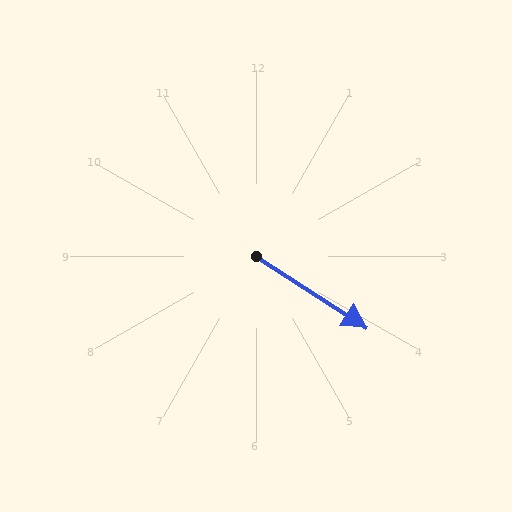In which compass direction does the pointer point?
Southeast.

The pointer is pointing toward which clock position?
Roughly 4 o'clock.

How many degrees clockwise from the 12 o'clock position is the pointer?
Approximately 123 degrees.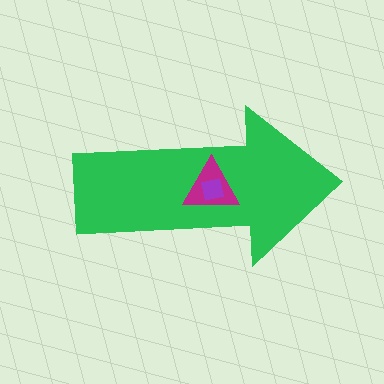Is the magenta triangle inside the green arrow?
Yes.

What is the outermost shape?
The green arrow.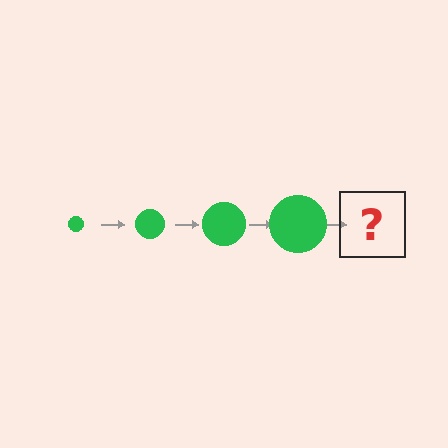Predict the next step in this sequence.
The next step is a green circle, larger than the previous one.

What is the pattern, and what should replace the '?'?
The pattern is that the circle gets progressively larger each step. The '?' should be a green circle, larger than the previous one.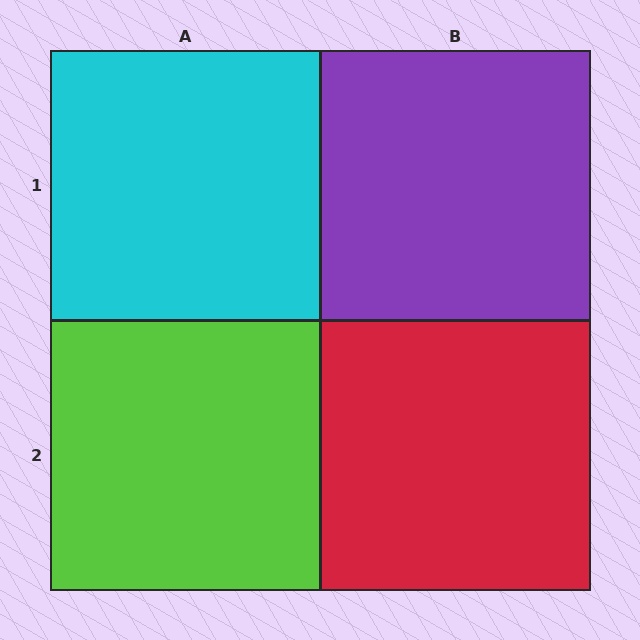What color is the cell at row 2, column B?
Red.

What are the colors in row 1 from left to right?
Cyan, purple.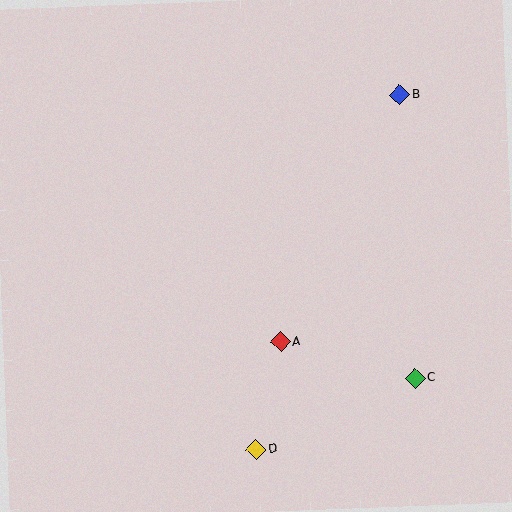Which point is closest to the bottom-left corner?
Point D is closest to the bottom-left corner.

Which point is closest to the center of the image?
Point A at (280, 342) is closest to the center.